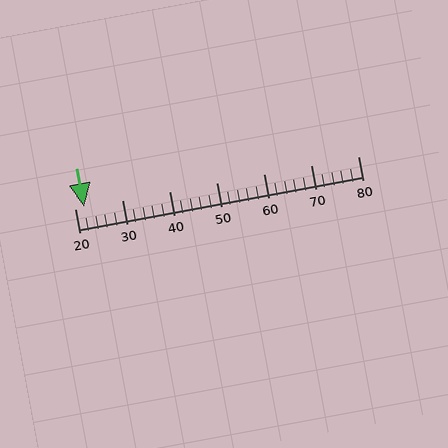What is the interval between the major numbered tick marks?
The major tick marks are spaced 10 units apart.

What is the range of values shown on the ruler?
The ruler shows values from 20 to 80.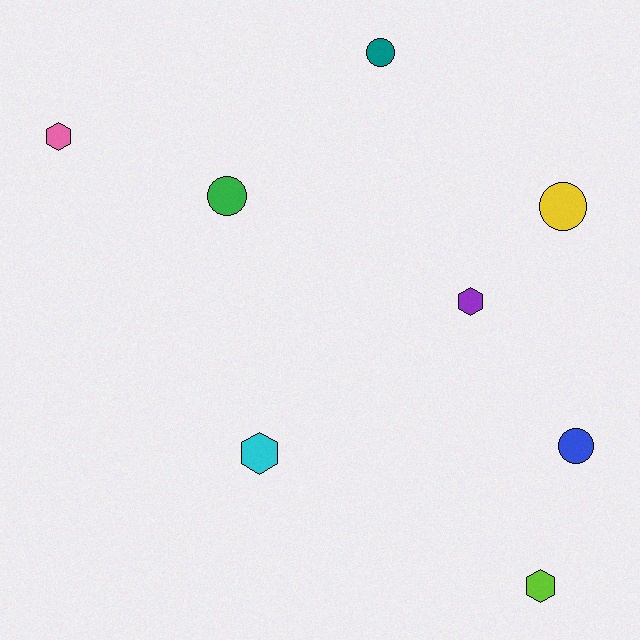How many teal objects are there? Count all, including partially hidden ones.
There is 1 teal object.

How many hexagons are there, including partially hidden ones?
There are 4 hexagons.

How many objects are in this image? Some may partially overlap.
There are 8 objects.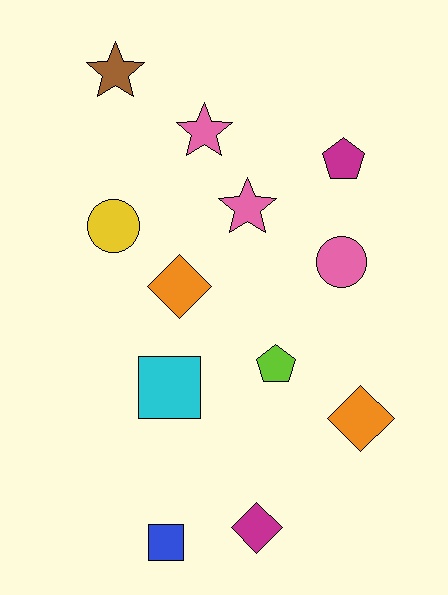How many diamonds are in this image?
There are 3 diamonds.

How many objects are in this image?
There are 12 objects.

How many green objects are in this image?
There are no green objects.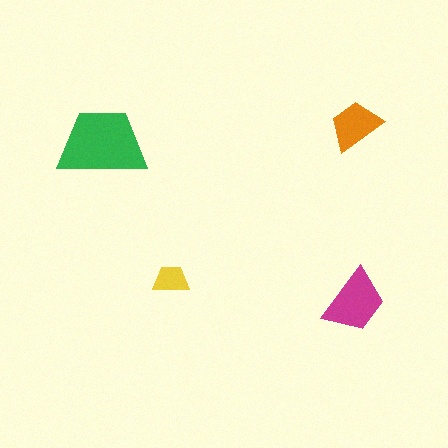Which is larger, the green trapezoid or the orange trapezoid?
The green one.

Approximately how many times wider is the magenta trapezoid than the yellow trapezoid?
About 2 times wider.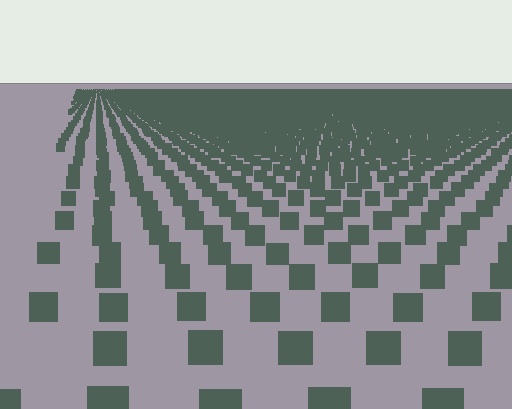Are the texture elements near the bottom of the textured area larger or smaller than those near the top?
Larger. Near the bottom, elements are closer to the viewer and appear at a bigger on-screen size.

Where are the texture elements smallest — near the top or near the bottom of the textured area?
Near the top.